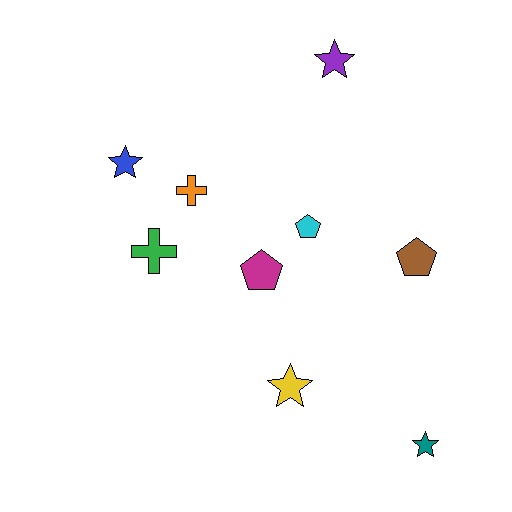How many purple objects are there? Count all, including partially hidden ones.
There is 1 purple object.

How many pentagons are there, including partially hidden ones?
There are 3 pentagons.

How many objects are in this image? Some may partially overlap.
There are 9 objects.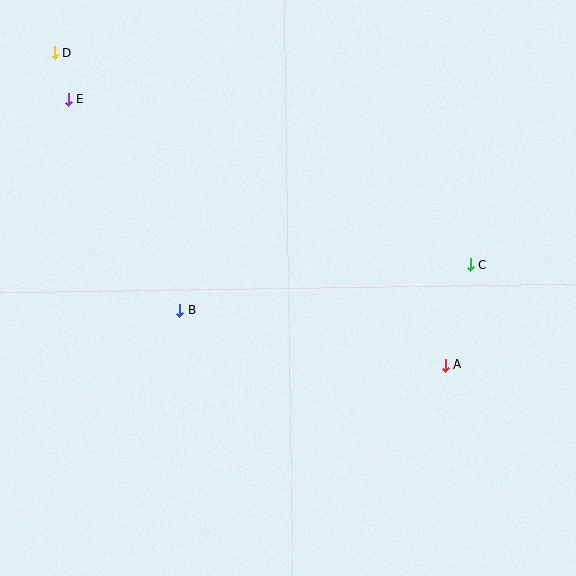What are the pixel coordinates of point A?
Point A is at (446, 365).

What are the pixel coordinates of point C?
Point C is at (470, 265).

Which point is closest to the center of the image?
Point B at (180, 310) is closest to the center.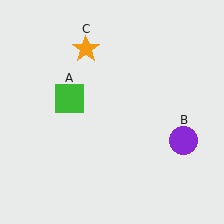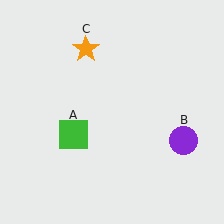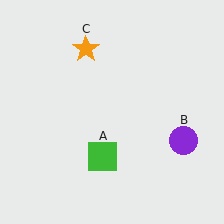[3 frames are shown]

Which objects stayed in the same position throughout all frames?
Purple circle (object B) and orange star (object C) remained stationary.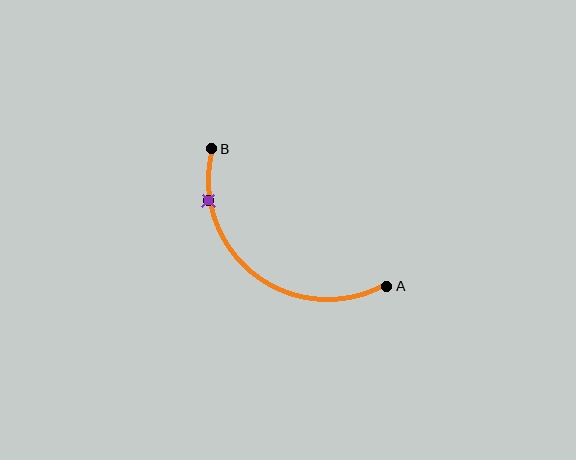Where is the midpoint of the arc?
The arc midpoint is the point on the curve farthest from the straight line joining A and B. It sits below and to the left of that line.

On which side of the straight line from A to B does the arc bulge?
The arc bulges below and to the left of the straight line connecting A and B.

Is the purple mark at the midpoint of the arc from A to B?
No. The purple mark lies on the arc but is closer to endpoint B. The arc midpoint would be at the point on the curve equidistant along the arc from both A and B.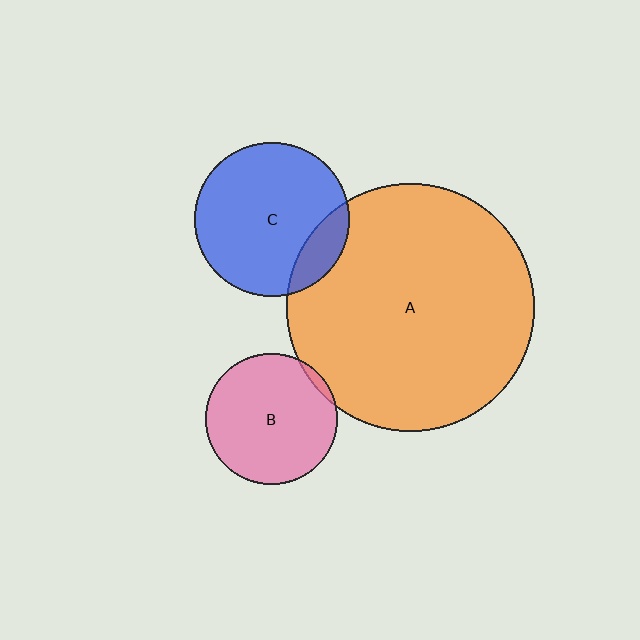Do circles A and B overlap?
Yes.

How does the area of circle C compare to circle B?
Approximately 1.4 times.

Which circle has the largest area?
Circle A (orange).